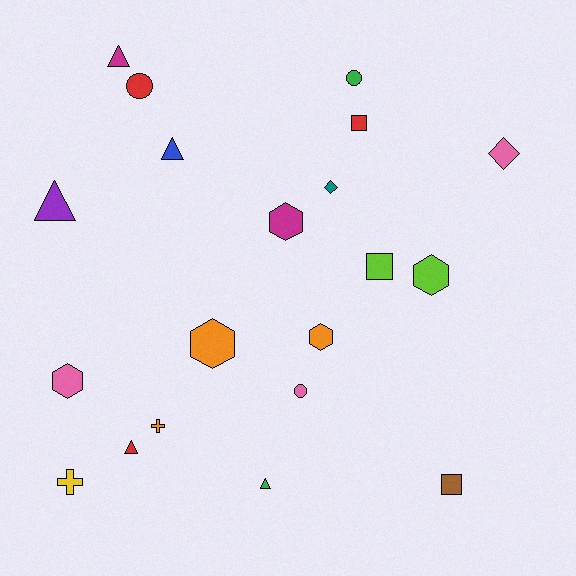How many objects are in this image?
There are 20 objects.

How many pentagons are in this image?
There are no pentagons.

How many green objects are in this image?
There are 2 green objects.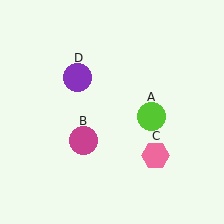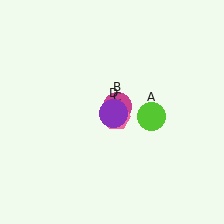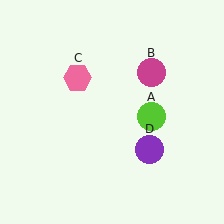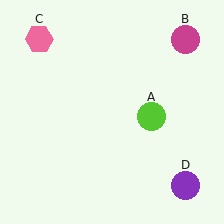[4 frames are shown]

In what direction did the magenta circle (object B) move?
The magenta circle (object B) moved up and to the right.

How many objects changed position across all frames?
3 objects changed position: magenta circle (object B), pink hexagon (object C), purple circle (object D).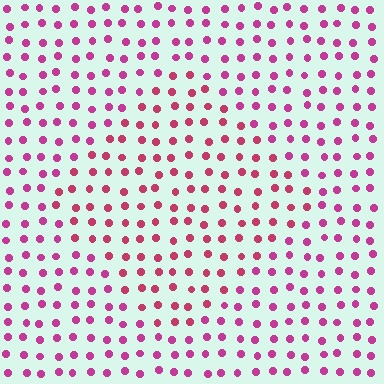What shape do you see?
I see a diamond.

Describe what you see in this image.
The image is filled with small magenta elements in a uniform arrangement. A diamond-shaped region is visible where the elements are tinted to a slightly different hue, forming a subtle color boundary.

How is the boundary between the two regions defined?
The boundary is defined purely by a slight shift in hue (about 21 degrees). Spacing, size, and orientation are identical on both sides.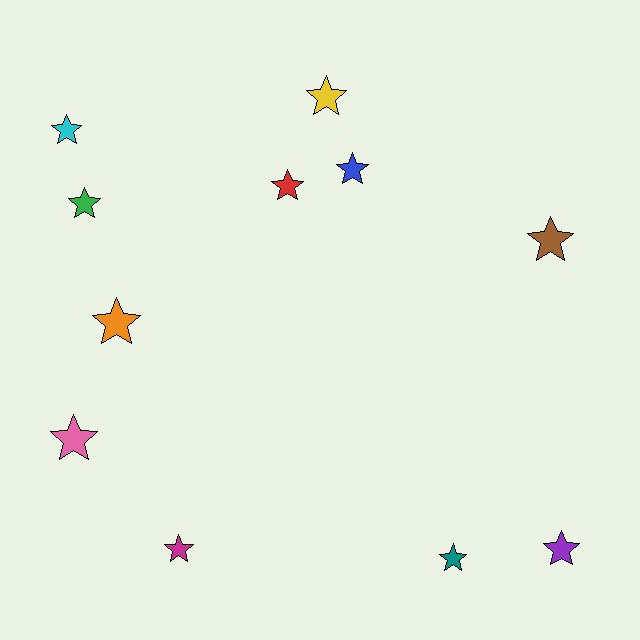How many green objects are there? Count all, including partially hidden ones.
There is 1 green object.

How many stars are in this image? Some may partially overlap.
There are 11 stars.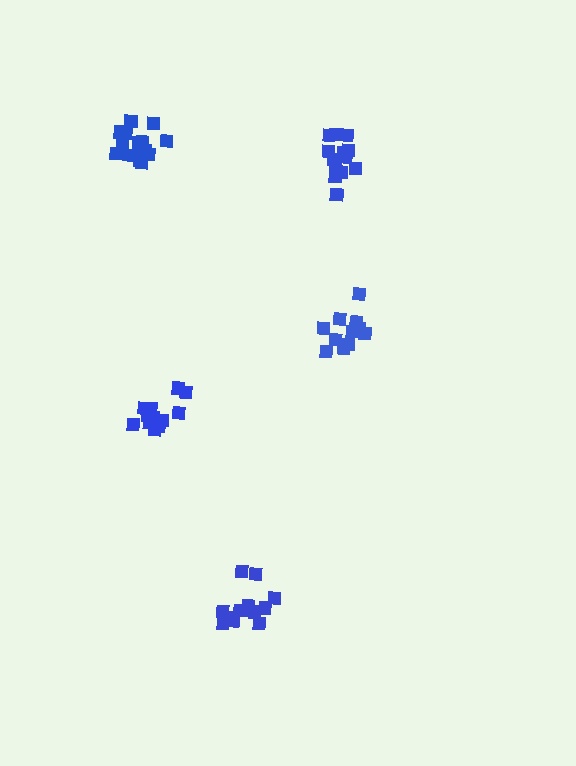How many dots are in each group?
Group 1: 12 dots, Group 2: 13 dots, Group 3: 16 dots, Group 4: 13 dots, Group 5: 13 dots (67 total).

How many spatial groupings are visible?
There are 5 spatial groupings.